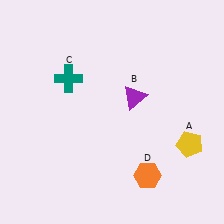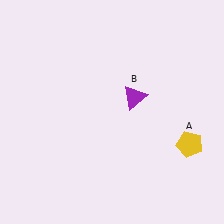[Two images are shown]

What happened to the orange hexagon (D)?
The orange hexagon (D) was removed in Image 2. It was in the bottom-right area of Image 1.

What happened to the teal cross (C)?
The teal cross (C) was removed in Image 2. It was in the top-left area of Image 1.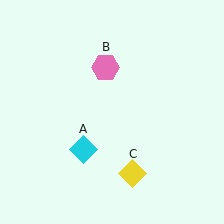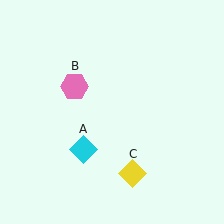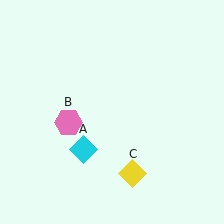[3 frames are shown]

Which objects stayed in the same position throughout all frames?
Cyan diamond (object A) and yellow diamond (object C) remained stationary.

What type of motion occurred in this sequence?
The pink hexagon (object B) rotated counterclockwise around the center of the scene.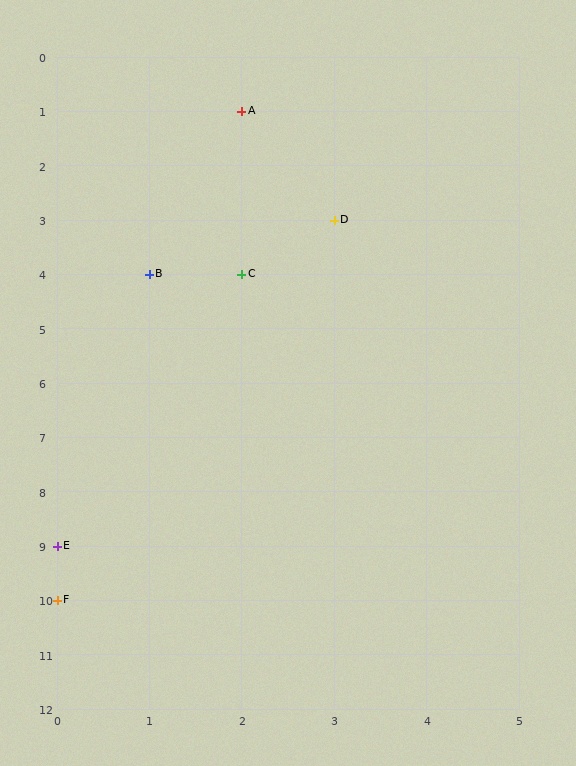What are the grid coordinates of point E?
Point E is at grid coordinates (0, 9).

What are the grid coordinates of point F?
Point F is at grid coordinates (0, 10).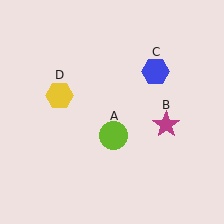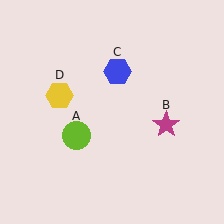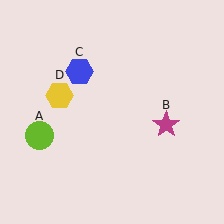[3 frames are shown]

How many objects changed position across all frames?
2 objects changed position: lime circle (object A), blue hexagon (object C).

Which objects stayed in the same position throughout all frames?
Magenta star (object B) and yellow hexagon (object D) remained stationary.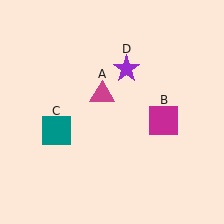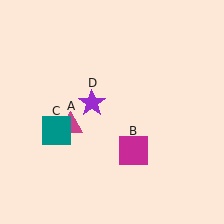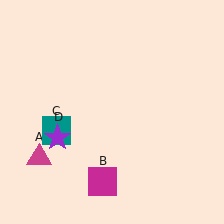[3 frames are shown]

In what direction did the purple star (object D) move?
The purple star (object D) moved down and to the left.